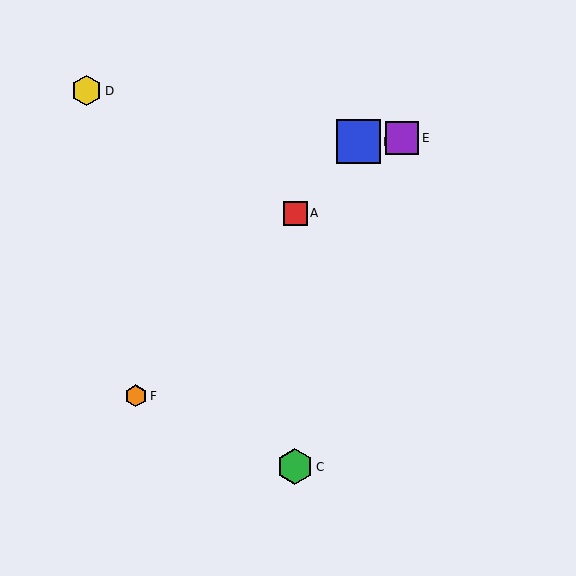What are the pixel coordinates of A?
Object A is at (296, 213).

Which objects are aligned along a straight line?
Objects A, B, F are aligned along a straight line.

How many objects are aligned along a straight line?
3 objects (A, B, F) are aligned along a straight line.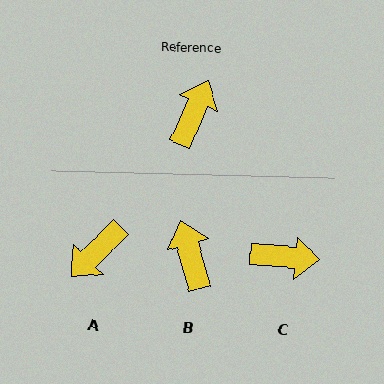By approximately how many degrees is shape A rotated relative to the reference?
Approximately 159 degrees counter-clockwise.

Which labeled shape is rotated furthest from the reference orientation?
A, about 159 degrees away.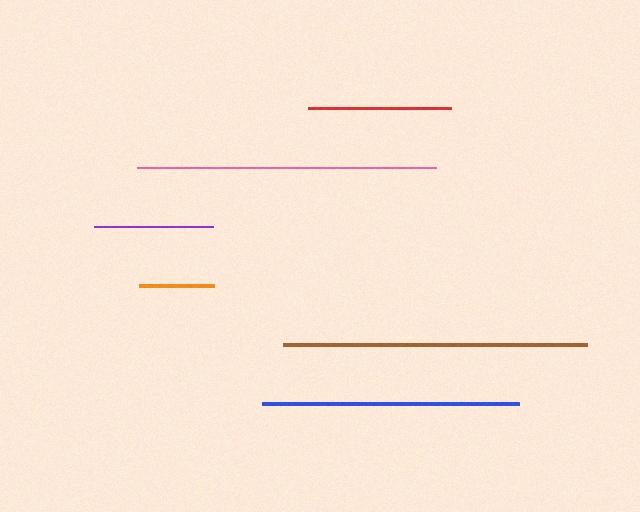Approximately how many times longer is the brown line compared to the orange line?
The brown line is approximately 4.0 times the length of the orange line.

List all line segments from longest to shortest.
From longest to shortest: brown, pink, blue, red, purple, orange.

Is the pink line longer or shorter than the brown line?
The brown line is longer than the pink line.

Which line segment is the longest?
The brown line is the longest at approximately 303 pixels.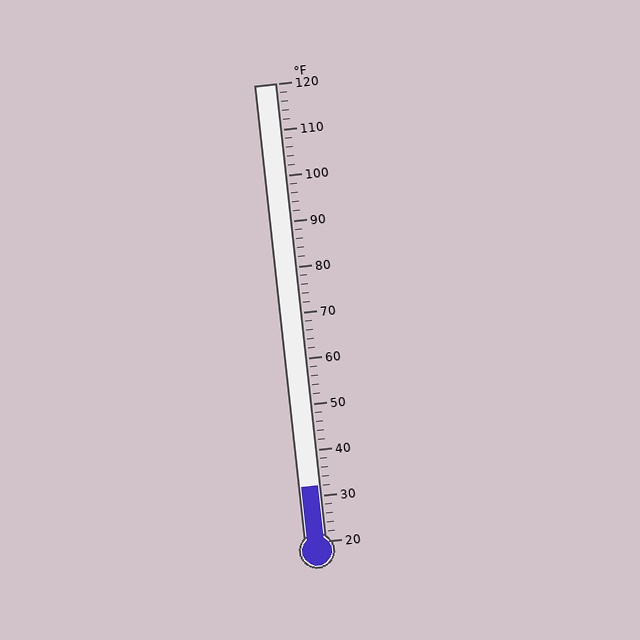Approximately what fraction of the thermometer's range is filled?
The thermometer is filled to approximately 10% of its range.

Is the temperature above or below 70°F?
The temperature is below 70°F.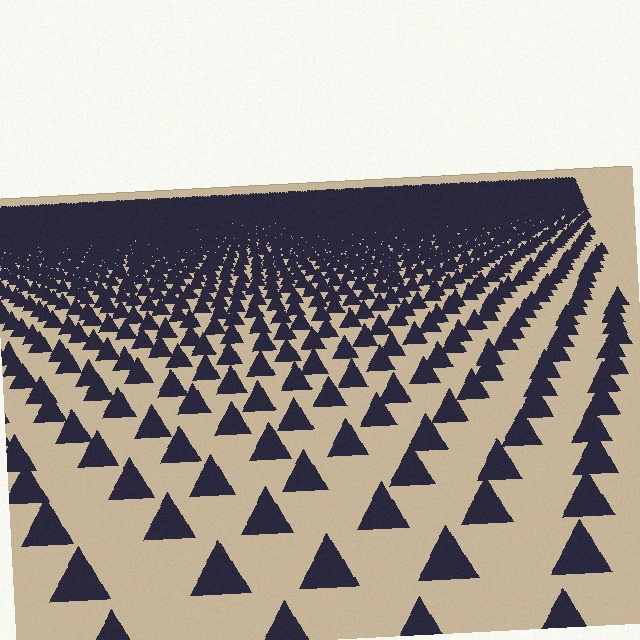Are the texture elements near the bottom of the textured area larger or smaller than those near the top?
Larger. Near the bottom, elements are closer to the viewer and appear at a bigger on-screen size.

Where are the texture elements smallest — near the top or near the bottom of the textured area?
Near the top.